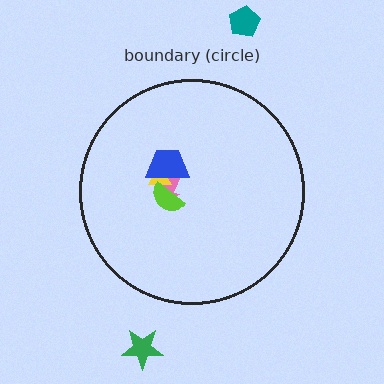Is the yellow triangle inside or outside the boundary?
Inside.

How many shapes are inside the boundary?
4 inside, 2 outside.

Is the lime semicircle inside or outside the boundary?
Inside.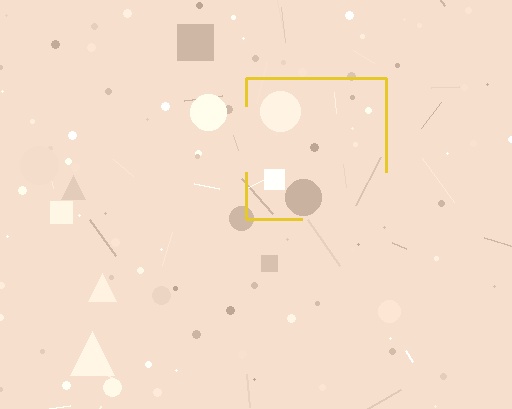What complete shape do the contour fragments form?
The contour fragments form a square.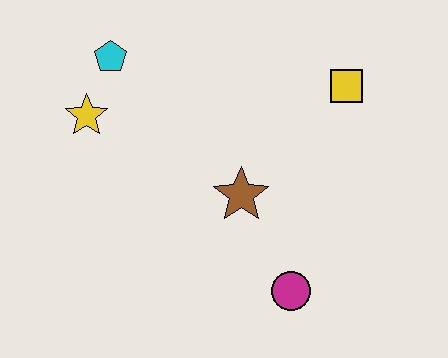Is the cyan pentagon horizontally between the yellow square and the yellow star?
Yes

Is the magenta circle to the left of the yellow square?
Yes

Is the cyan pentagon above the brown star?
Yes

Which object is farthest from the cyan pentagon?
The magenta circle is farthest from the cyan pentagon.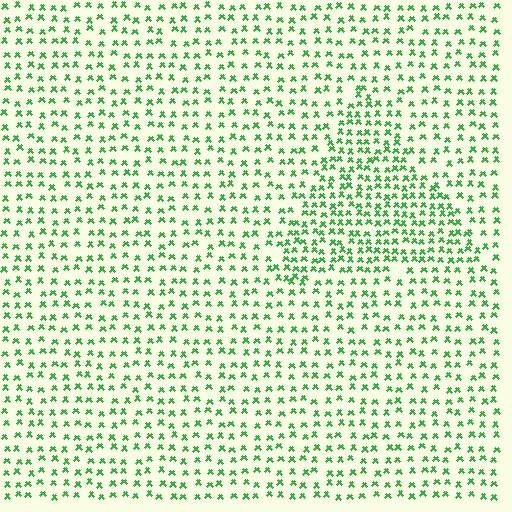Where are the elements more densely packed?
The elements are more densely packed inside the triangle boundary.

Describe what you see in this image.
The image contains small green elements arranged at two different densities. A triangle-shaped region is visible where the elements are more densely packed than the surrounding area.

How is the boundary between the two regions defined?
The boundary is defined by a change in element density (approximately 1.7x ratio). All elements are the same color, size, and shape.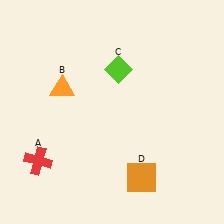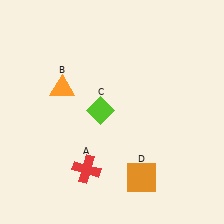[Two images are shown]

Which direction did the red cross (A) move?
The red cross (A) moved right.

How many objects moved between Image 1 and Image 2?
2 objects moved between the two images.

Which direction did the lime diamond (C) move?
The lime diamond (C) moved down.